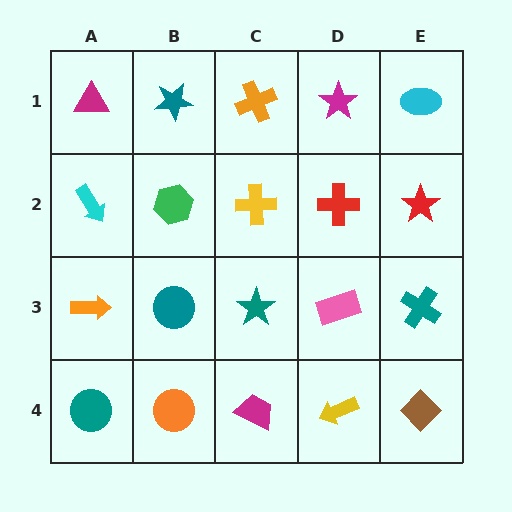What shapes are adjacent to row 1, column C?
A yellow cross (row 2, column C), a teal star (row 1, column B), a magenta star (row 1, column D).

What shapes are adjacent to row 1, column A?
A cyan arrow (row 2, column A), a teal star (row 1, column B).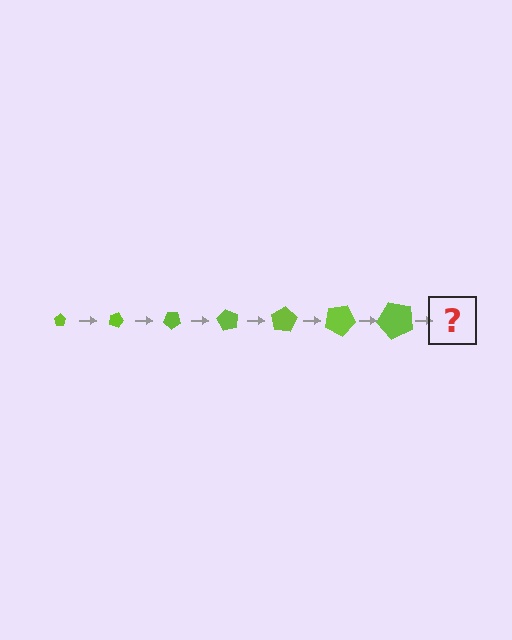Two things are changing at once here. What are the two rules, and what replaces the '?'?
The two rules are that the pentagon grows larger each step and it rotates 20 degrees each step. The '?' should be a pentagon, larger than the previous one and rotated 140 degrees from the start.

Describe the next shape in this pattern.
It should be a pentagon, larger than the previous one and rotated 140 degrees from the start.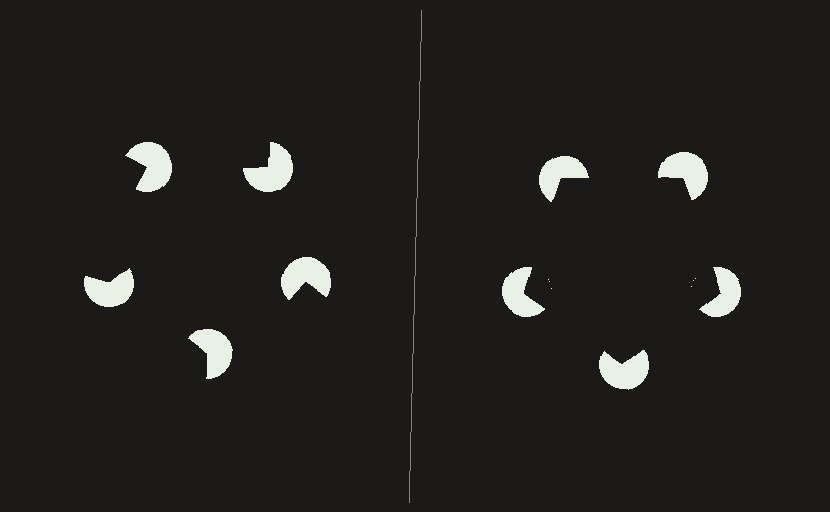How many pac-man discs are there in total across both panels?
10 — 5 on each side.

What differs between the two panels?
The pac-man discs are positioned identically on both sides; only the wedge orientations differ. On the right they align to a pentagon; on the left they are misaligned.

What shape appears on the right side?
An illusory pentagon.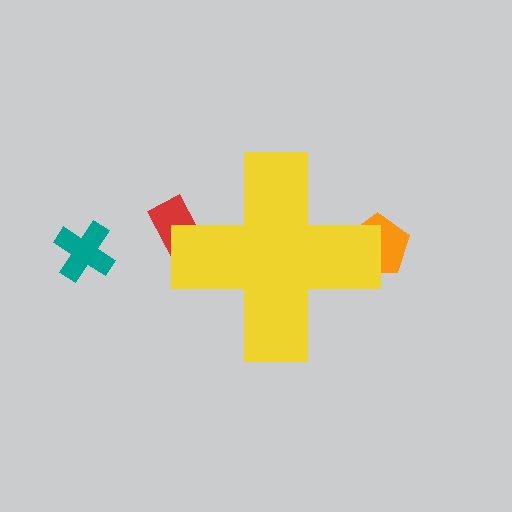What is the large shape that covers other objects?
A yellow cross.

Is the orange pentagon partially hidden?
Yes, the orange pentagon is partially hidden behind the yellow cross.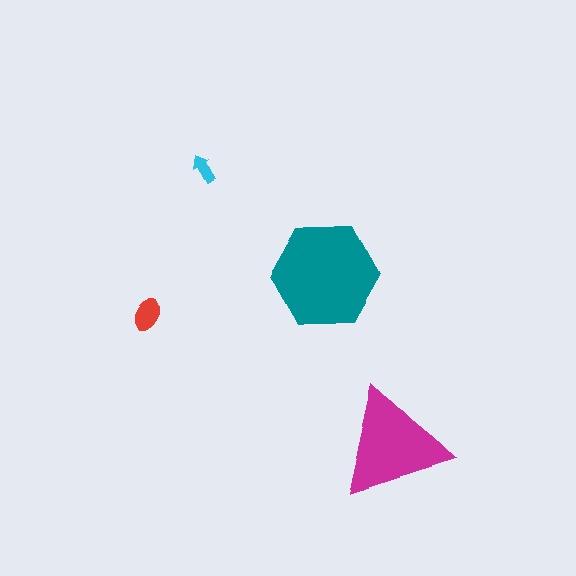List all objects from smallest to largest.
The cyan arrow, the red ellipse, the magenta triangle, the teal hexagon.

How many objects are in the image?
There are 4 objects in the image.